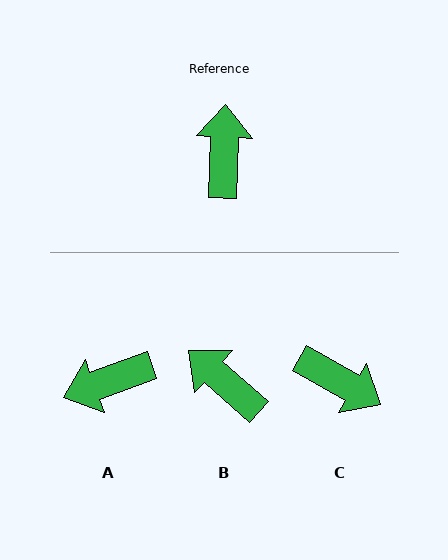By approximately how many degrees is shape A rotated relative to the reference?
Approximately 112 degrees counter-clockwise.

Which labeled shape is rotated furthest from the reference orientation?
C, about 117 degrees away.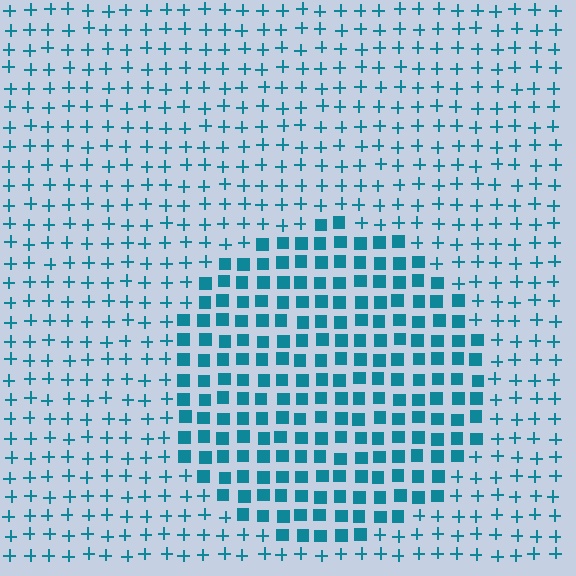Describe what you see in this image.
The image is filled with small teal elements arranged in a uniform grid. A circle-shaped region contains squares, while the surrounding area contains plus signs. The boundary is defined purely by the change in element shape.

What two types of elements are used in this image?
The image uses squares inside the circle region and plus signs outside it.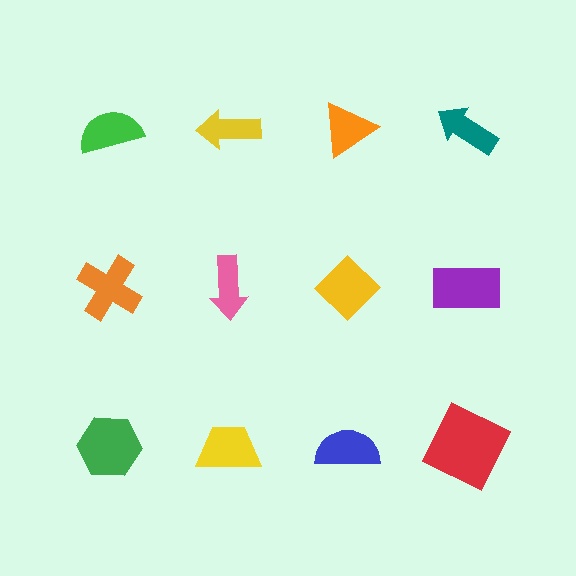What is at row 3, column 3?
A blue semicircle.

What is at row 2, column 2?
A pink arrow.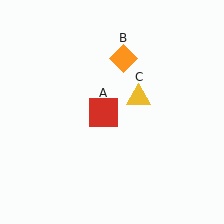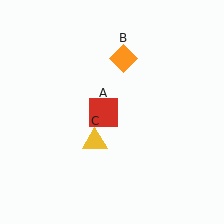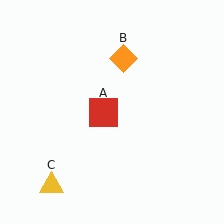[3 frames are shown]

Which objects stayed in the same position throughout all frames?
Red square (object A) and orange diamond (object B) remained stationary.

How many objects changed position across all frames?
1 object changed position: yellow triangle (object C).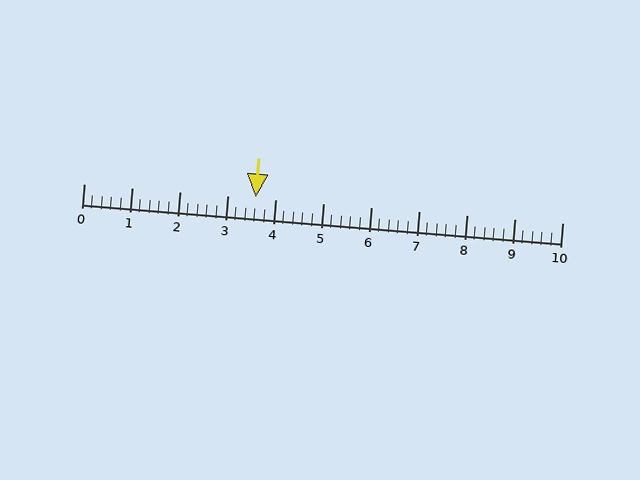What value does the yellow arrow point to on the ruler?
The yellow arrow points to approximately 3.6.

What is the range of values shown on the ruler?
The ruler shows values from 0 to 10.